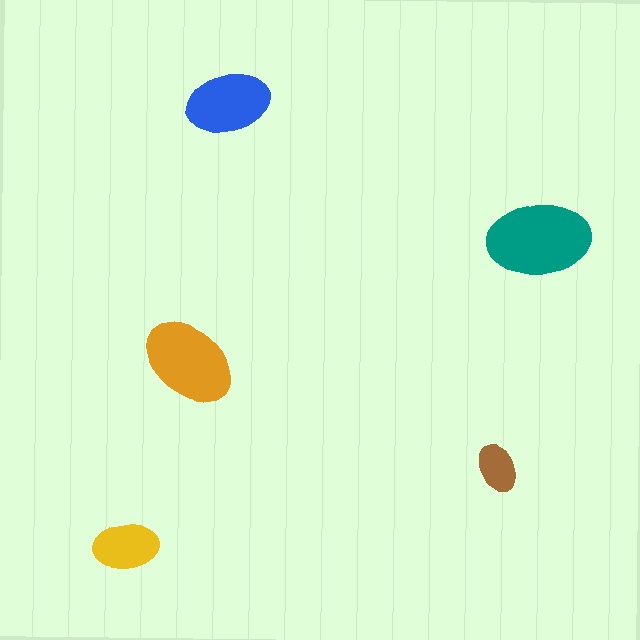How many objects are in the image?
There are 5 objects in the image.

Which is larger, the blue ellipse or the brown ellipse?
The blue one.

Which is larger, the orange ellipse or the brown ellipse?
The orange one.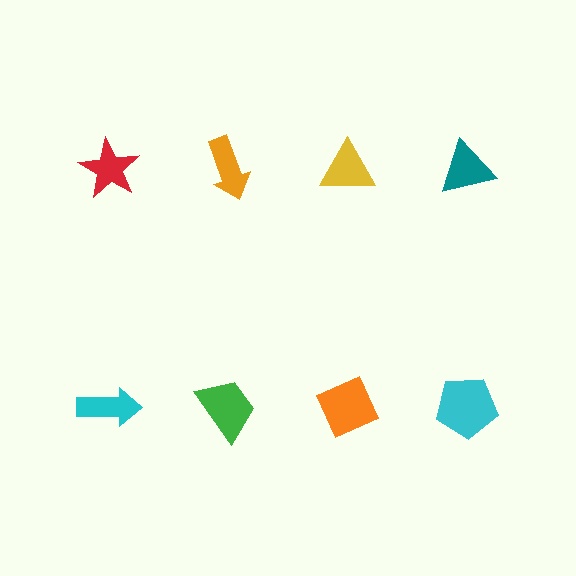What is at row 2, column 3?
An orange diamond.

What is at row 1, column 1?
A red star.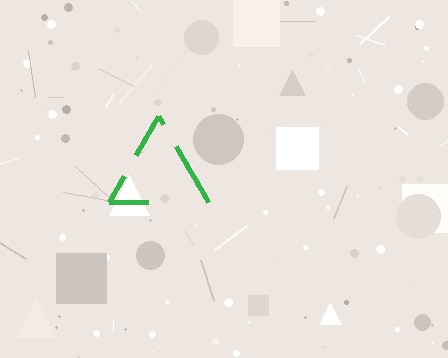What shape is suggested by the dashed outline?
The dashed outline suggests a triangle.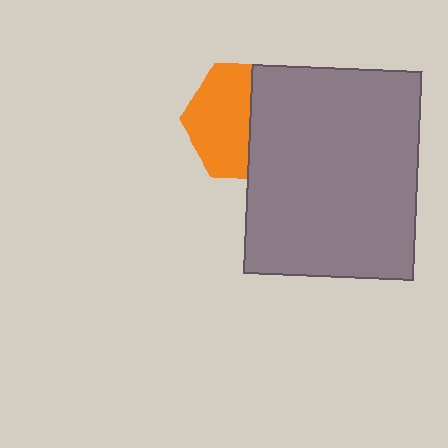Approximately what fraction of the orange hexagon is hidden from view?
Roughly 46% of the orange hexagon is hidden behind the gray rectangle.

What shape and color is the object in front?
The object in front is a gray rectangle.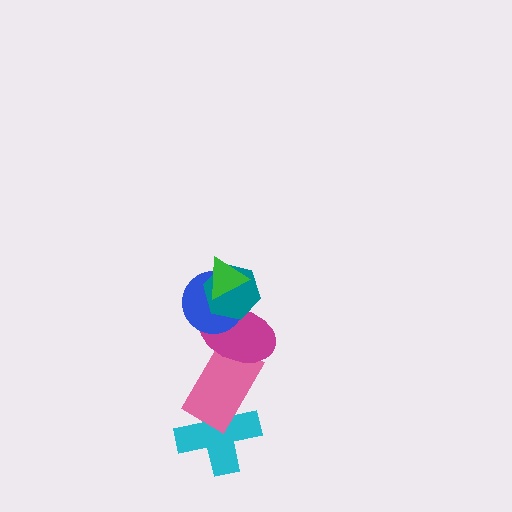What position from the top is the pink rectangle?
The pink rectangle is 5th from the top.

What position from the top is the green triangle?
The green triangle is 1st from the top.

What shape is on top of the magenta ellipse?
The blue circle is on top of the magenta ellipse.